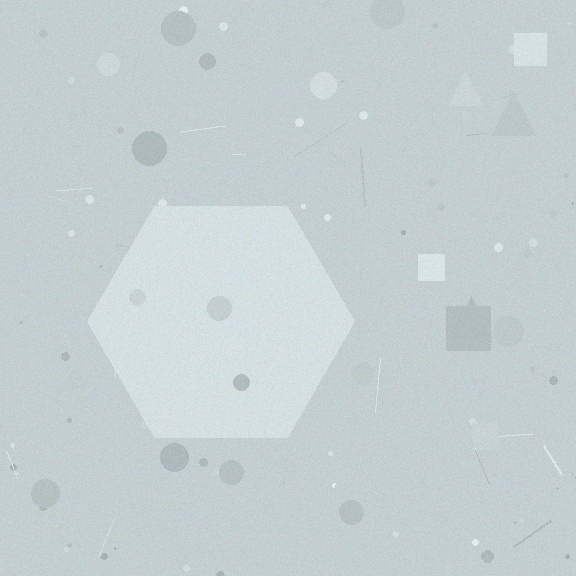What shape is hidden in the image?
A hexagon is hidden in the image.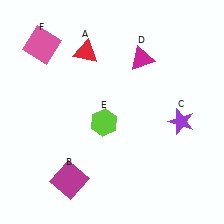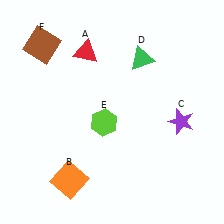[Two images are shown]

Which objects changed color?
B changed from magenta to orange. D changed from magenta to green. F changed from pink to brown.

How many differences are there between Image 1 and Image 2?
There are 3 differences between the two images.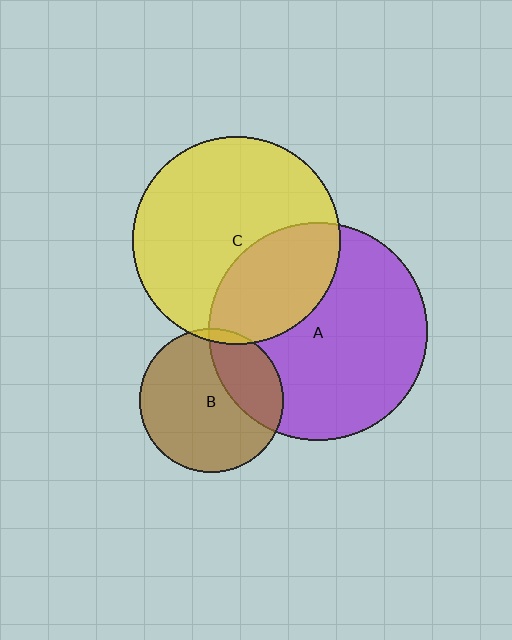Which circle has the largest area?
Circle A (purple).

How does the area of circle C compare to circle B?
Approximately 2.1 times.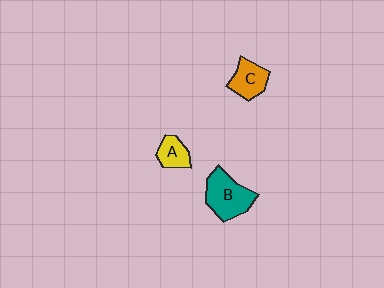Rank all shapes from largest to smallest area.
From largest to smallest: B (teal), C (orange), A (yellow).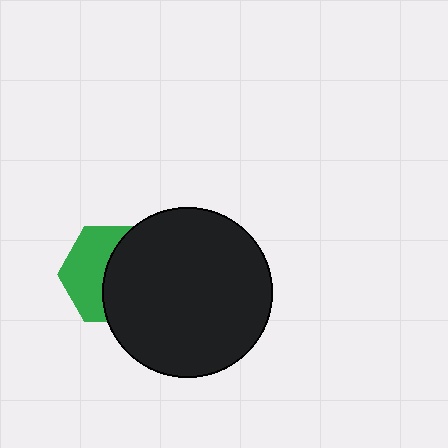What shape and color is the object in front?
The object in front is a black circle.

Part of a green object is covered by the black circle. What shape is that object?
It is a hexagon.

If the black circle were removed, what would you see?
You would see the complete green hexagon.